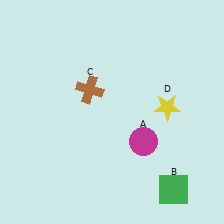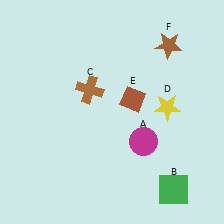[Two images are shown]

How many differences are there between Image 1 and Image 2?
There are 2 differences between the two images.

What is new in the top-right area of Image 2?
A brown diamond (E) was added in the top-right area of Image 2.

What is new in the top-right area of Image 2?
A brown star (F) was added in the top-right area of Image 2.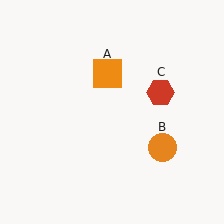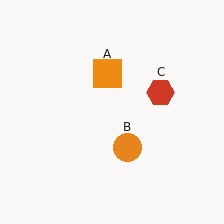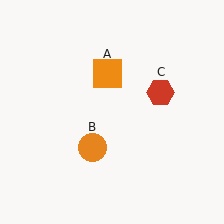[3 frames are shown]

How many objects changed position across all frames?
1 object changed position: orange circle (object B).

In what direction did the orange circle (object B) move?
The orange circle (object B) moved left.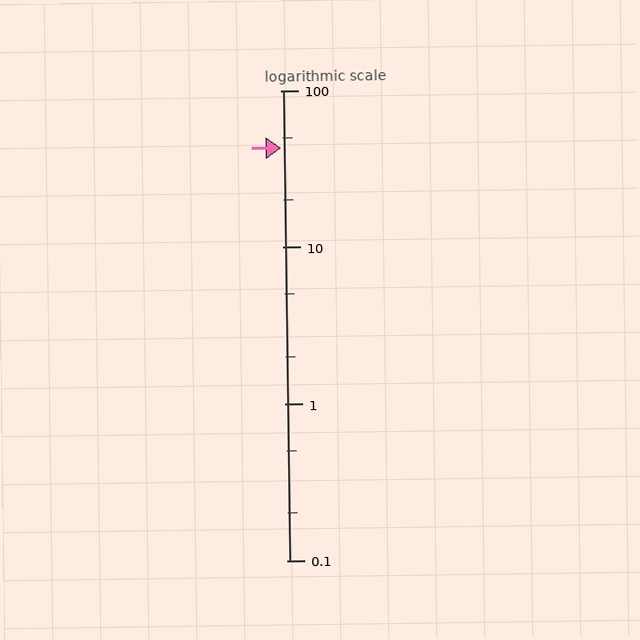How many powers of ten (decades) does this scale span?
The scale spans 3 decades, from 0.1 to 100.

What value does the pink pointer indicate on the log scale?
The pointer indicates approximately 43.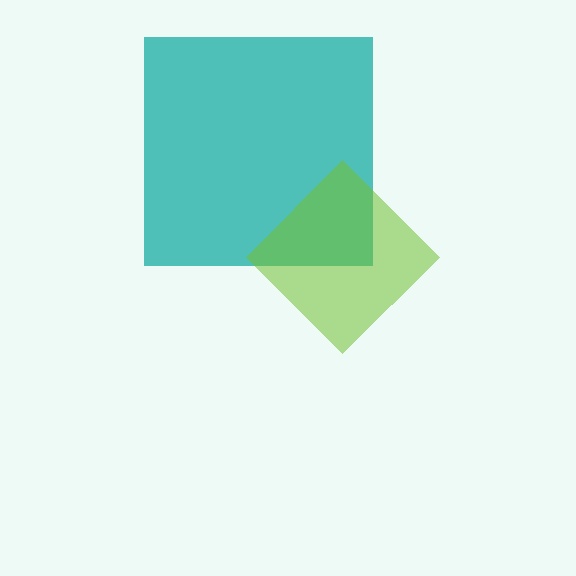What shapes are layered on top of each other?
The layered shapes are: a teal square, a lime diamond.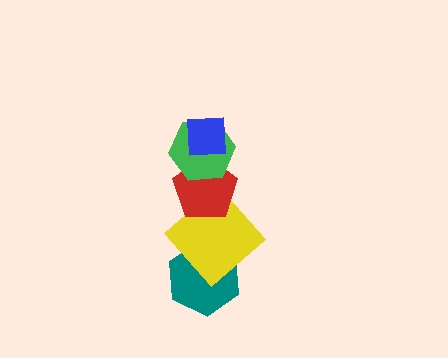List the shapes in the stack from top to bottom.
From top to bottom: the blue square, the green hexagon, the red pentagon, the yellow diamond, the teal hexagon.